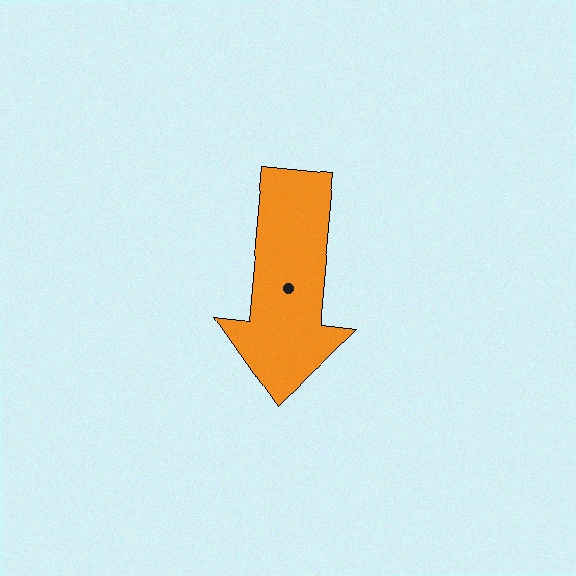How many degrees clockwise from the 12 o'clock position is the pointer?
Approximately 185 degrees.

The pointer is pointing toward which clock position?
Roughly 6 o'clock.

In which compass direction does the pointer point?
South.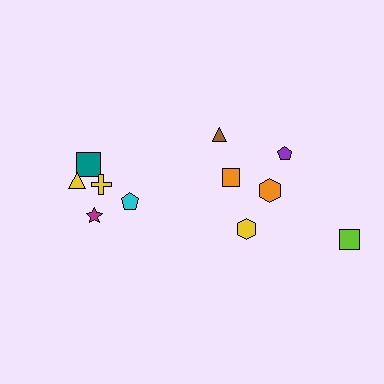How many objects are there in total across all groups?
There are 12 objects.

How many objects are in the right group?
There are 7 objects.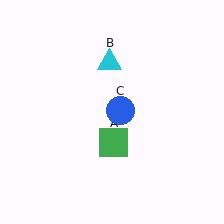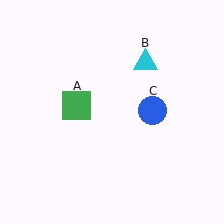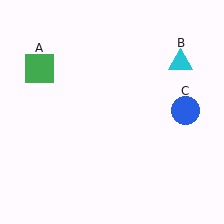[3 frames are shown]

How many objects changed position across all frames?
3 objects changed position: green square (object A), cyan triangle (object B), blue circle (object C).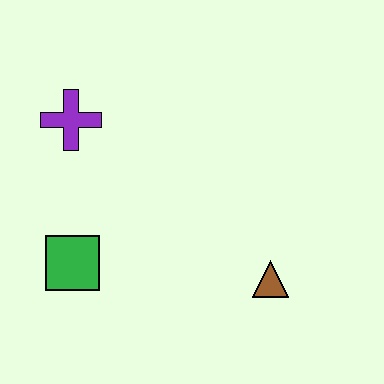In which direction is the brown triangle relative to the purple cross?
The brown triangle is to the right of the purple cross.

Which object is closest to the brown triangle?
The green square is closest to the brown triangle.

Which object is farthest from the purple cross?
The brown triangle is farthest from the purple cross.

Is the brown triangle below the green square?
Yes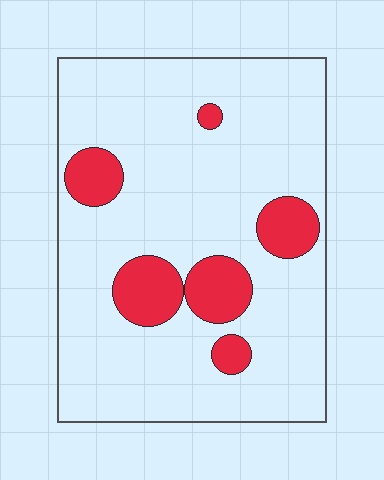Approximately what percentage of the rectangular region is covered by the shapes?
Approximately 15%.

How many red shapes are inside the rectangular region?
6.